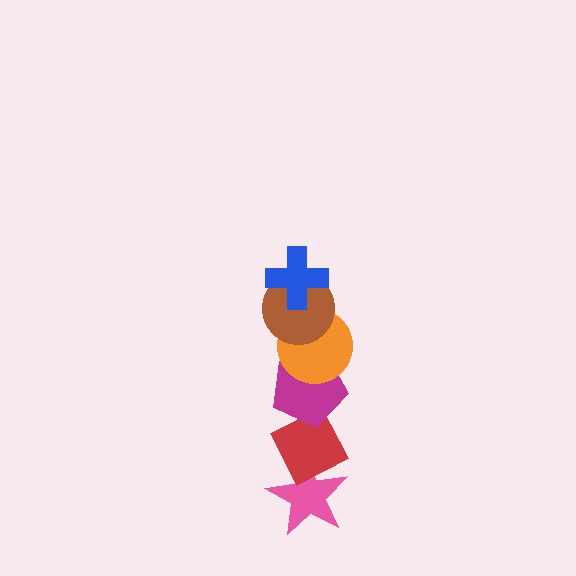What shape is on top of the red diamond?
The magenta pentagon is on top of the red diamond.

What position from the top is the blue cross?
The blue cross is 1st from the top.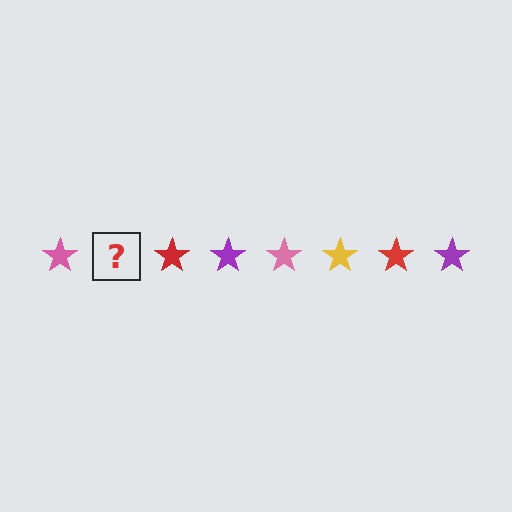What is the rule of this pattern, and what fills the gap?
The rule is that the pattern cycles through pink, yellow, red, purple stars. The gap should be filled with a yellow star.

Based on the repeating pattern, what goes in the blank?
The blank should be a yellow star.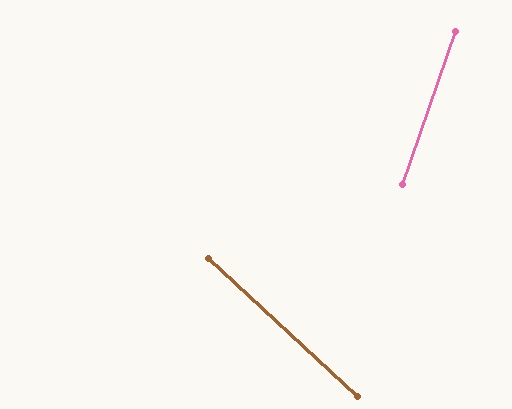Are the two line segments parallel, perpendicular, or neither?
Neither parallel nor perpendicular — they differ by about 66°.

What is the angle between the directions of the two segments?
Approximately 66 degrees.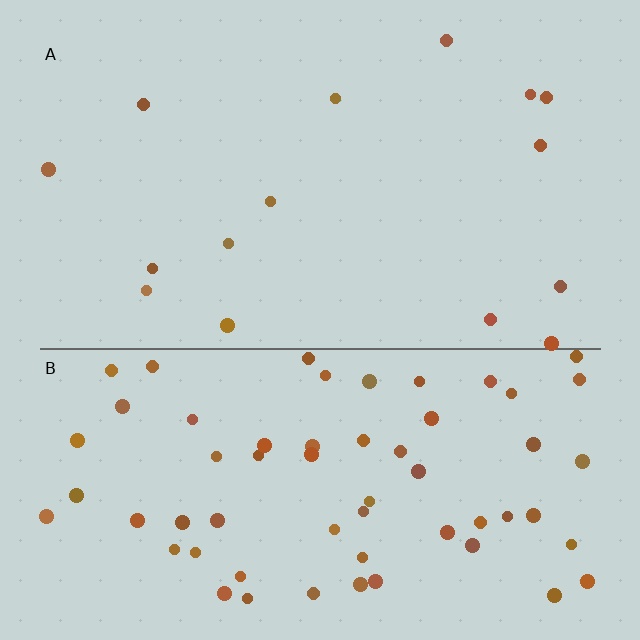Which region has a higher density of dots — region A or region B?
B (the bottom).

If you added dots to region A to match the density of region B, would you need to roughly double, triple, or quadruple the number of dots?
Approximately quadruple.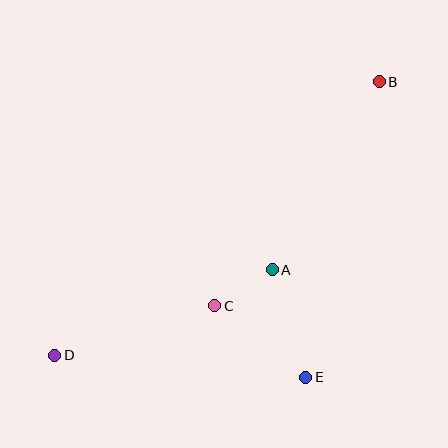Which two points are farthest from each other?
Points B and D are farthest from each other.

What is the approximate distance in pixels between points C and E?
The distance between C and E is approximately 116 pixels.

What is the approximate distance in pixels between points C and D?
The distance between C and D is approximately 168 pixels.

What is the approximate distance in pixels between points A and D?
The distance between A and D is approximately 233 pixels.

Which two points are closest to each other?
Points A and C are closest to each other.